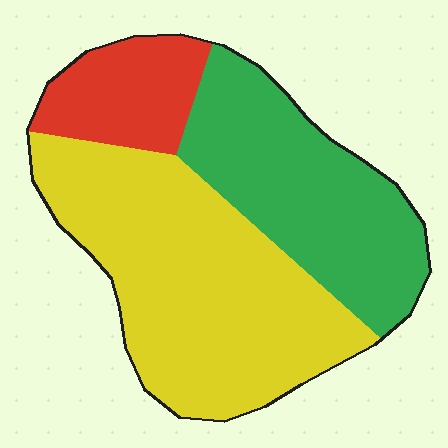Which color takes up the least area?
Red, at roughly 15%.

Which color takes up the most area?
Yellow, at roughly 50%.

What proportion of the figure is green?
Green covers 34% of the figure.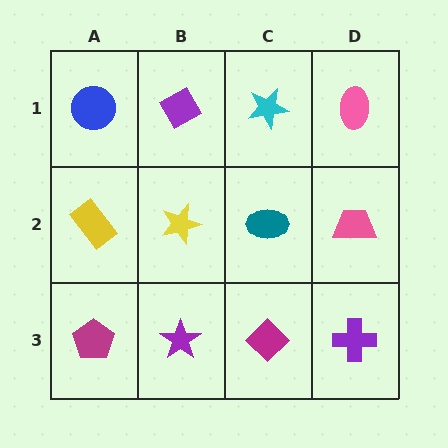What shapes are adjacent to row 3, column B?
A yellow star (row 2, column B), a magenta pentagon (row 3, column A), a magenta diamond (row 3, column C).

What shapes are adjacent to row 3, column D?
A pink trapezoid (row 2, column D), a magenta diamond (row 3, column C).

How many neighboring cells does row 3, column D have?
2.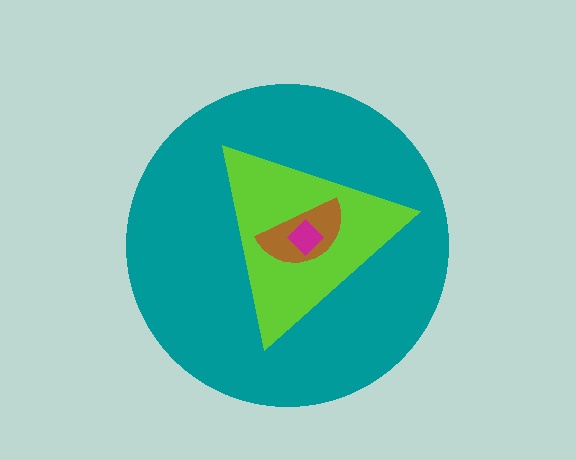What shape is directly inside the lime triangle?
The brown semicircle.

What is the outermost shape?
The teal circle.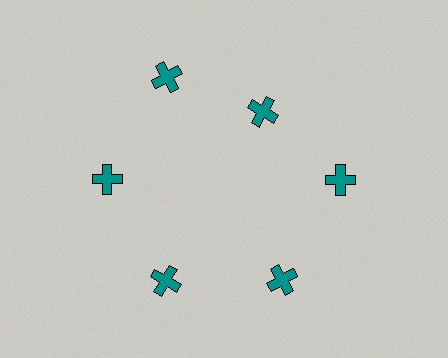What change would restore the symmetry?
The symmetry would be restored by moving it outward, back onto the ring so that all 6 crosses sit at equal angles and equal distance from the center.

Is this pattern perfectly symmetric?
No. The 6 teal crosses are arranged in a ring, but one element near the 1 o'clock position is pulled inward toward the center, breaking the 6-fold rotational symmetry.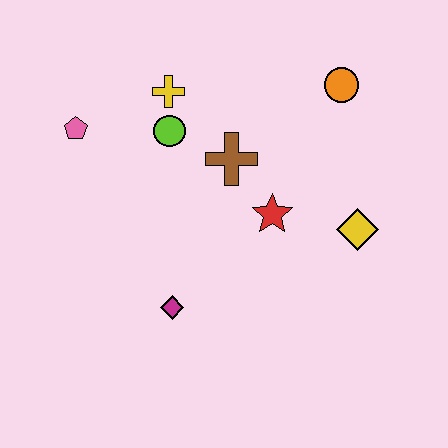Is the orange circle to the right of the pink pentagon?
Yes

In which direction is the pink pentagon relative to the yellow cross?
The pink pentagon is to the left of the yellow cross.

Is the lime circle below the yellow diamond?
No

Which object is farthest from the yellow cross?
The yellow diamond is farthest from the yellow cross.